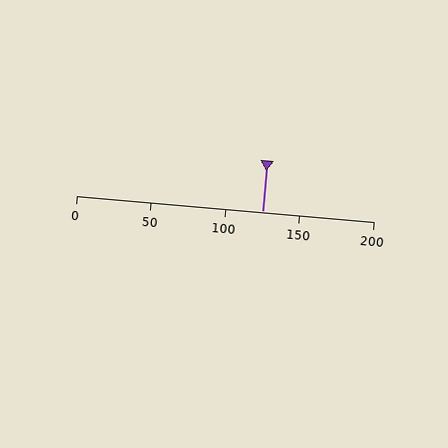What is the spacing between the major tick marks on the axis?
The major ticks are spaced 50 apart.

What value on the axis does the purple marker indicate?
The marker indicates approximately 125.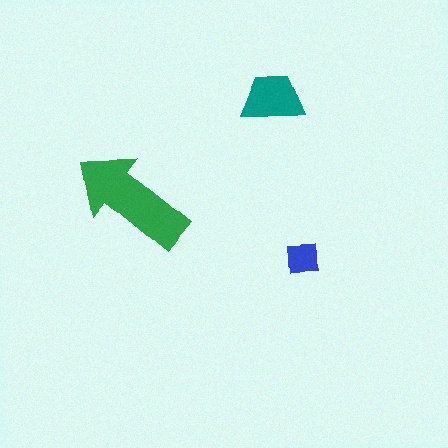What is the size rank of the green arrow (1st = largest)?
1st.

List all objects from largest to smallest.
The green arrow, the teal trapezoid, the blue square.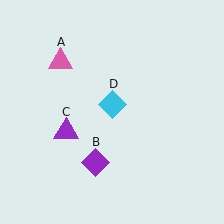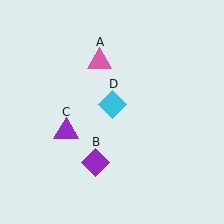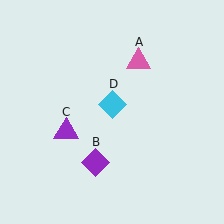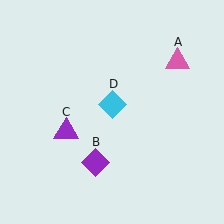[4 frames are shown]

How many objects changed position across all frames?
1 object changed position: pink triangle (object A).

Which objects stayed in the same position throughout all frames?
Purple diamond (object B) and purple triangle (object C) and cyan diamond (object D) remained stationary.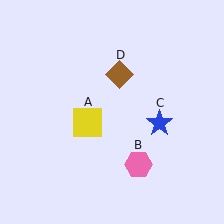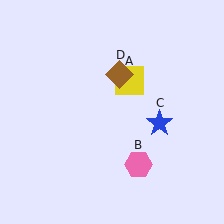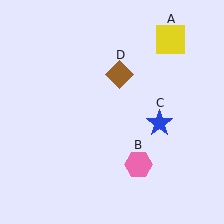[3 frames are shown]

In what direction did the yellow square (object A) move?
The yellow square (object A) moved up and to the right.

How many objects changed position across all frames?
1 object changed position: yellow square (object A).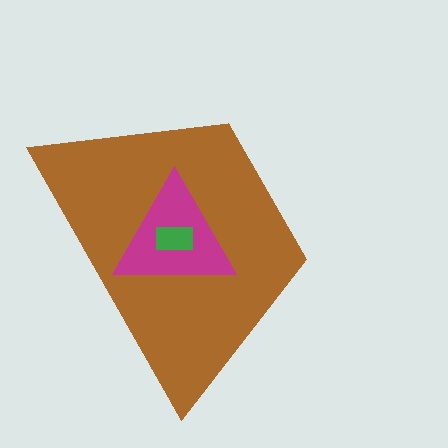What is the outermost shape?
The brown trapezoid.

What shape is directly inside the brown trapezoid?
The magenta triangle.